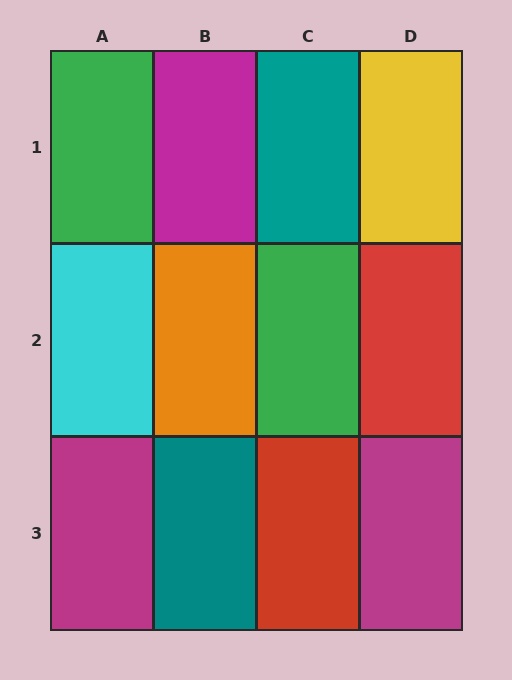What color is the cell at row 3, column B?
Teal.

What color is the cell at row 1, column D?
Yellow.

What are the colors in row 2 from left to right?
Cyan, orange, green, red.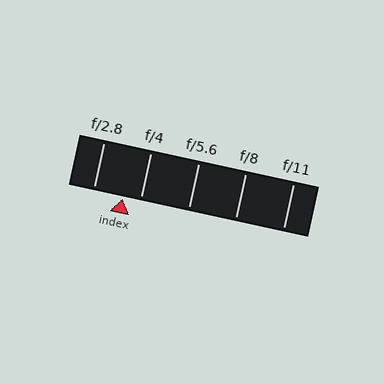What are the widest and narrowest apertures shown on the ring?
The widest aperture shown is f/2.8 and the narrowest is f/11.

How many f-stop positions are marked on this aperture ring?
There are 5 f-stop positions marked.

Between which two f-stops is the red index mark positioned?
The index mark is between f/2.8 and f/4.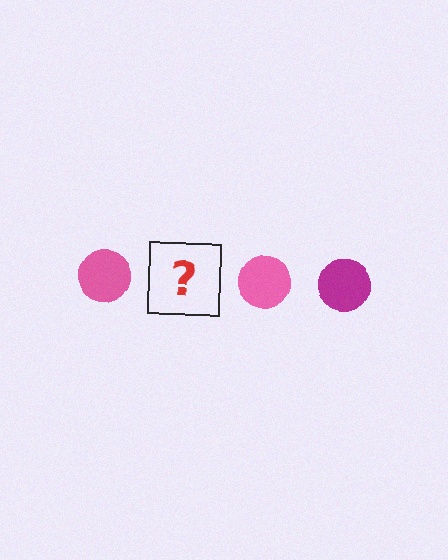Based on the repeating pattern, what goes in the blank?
The blank should be a magenta circle.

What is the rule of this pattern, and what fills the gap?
The rule is that the pattern cycles through pink, magenta circles. The gap should be filled with a magenta circle.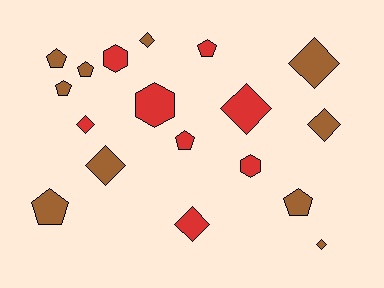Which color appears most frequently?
Brown, with 10 objects.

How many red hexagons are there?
There are 3 red hexagons.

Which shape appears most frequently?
Diamond, with 8 objects.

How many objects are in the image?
There are 18 objects.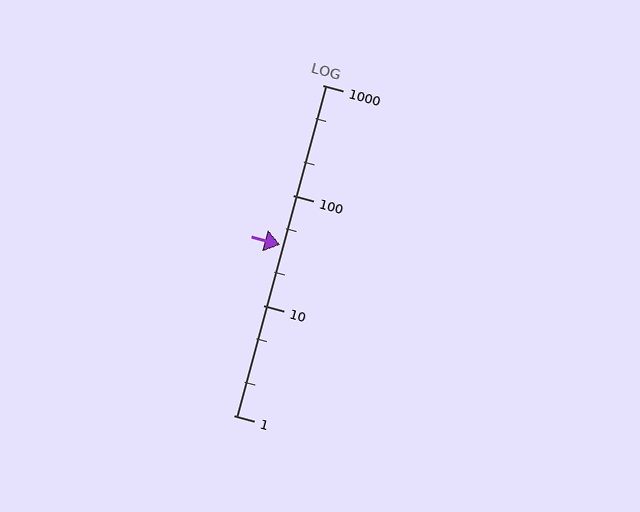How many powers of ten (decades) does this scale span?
The scale spans 3 decades, from 1 to 1000.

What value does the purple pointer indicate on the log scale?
The pointer indicates approximately 35.